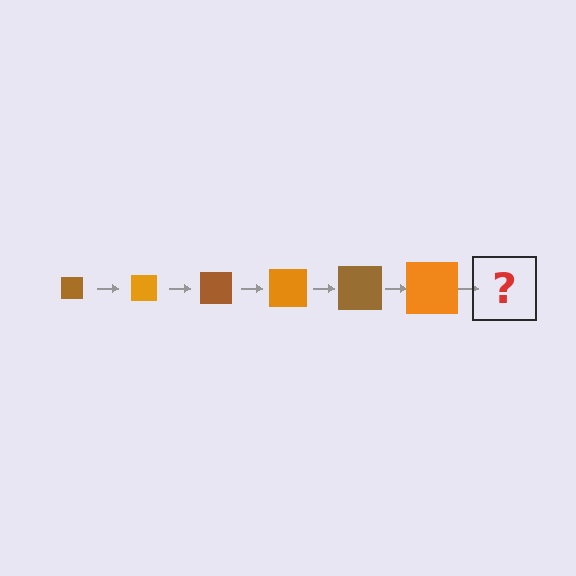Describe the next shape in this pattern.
It should be a brown square, larger than the previous one.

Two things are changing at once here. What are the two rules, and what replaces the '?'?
The two rules are that the square grows larger each step and the color cycles through brown and orange. The '?' should be a brown square, larger than the previous one.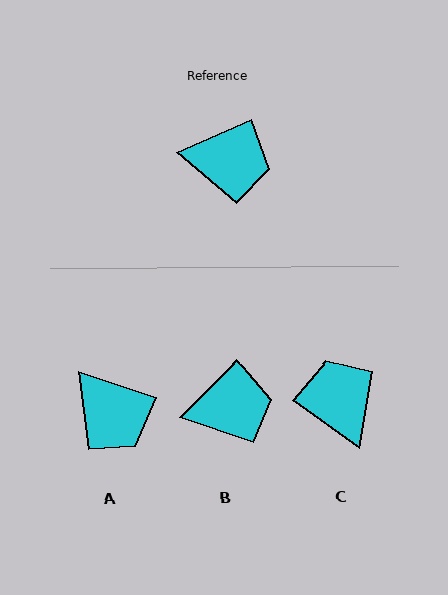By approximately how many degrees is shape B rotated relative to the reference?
Approximately 21 degrees counter-clockwise.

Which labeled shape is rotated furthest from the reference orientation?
C, about 120 degrees away.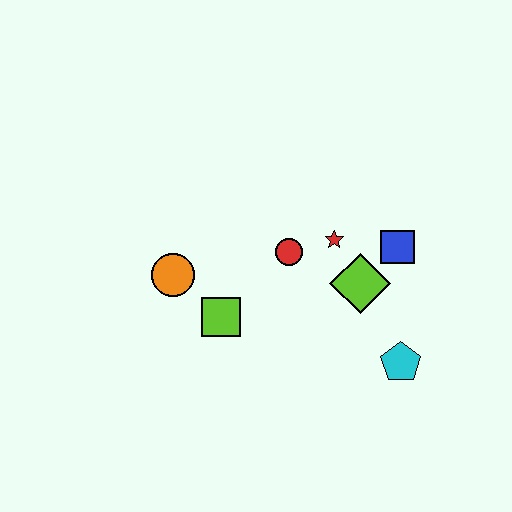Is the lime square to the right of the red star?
No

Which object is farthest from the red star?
The orange circle is farthest from the red star.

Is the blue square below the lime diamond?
No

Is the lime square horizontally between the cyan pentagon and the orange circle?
Yes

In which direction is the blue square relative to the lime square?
The blue square is to the right of the lime square.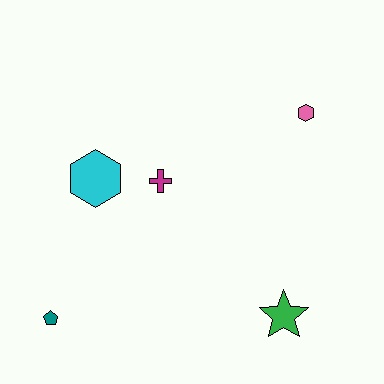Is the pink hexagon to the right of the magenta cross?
Yes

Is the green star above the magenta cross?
No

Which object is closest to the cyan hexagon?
The magenta cross is closest to the cyan hexagon.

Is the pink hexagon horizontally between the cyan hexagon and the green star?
No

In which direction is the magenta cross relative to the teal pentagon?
The magenta cross is above the teal pentagon.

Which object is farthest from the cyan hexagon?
The green star is farthest from the cyan hexagon.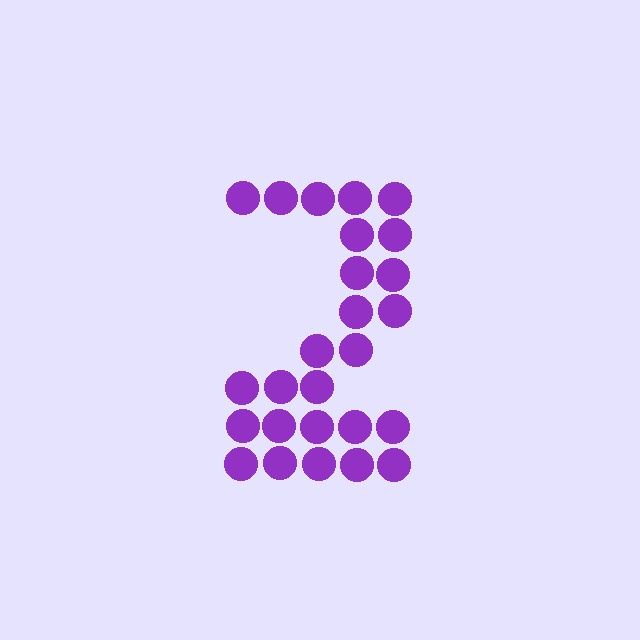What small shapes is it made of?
It is made of small circles.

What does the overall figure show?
The overall figure shows the digit 2.